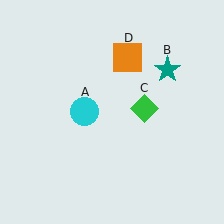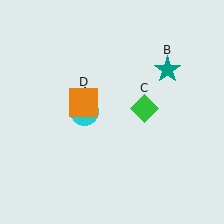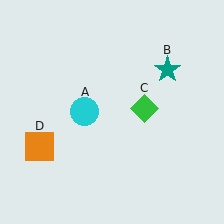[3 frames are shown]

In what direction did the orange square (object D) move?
The orange square (object D) moved down and to the left.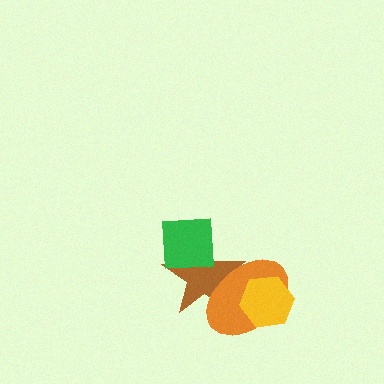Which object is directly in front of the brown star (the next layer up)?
The green square is directly in front of the brown star.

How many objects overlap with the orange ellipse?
2 objects overlap with the orange ellipse.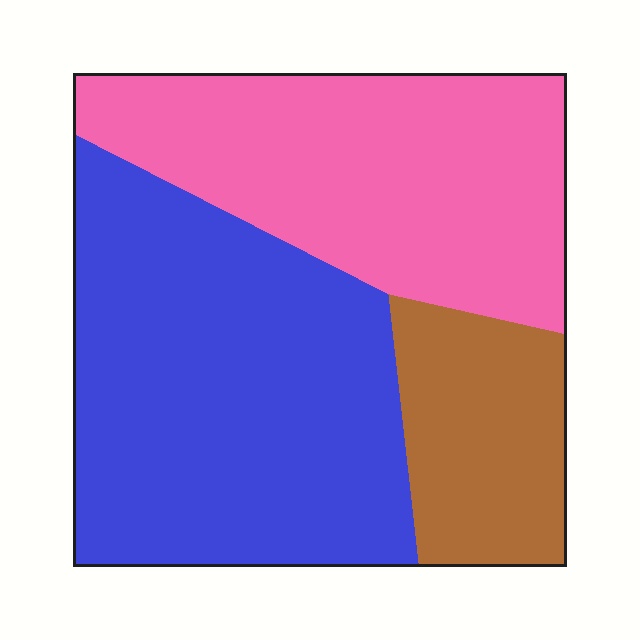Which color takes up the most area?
Blue, at roughly 45%.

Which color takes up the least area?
Brown, at roughly 15%.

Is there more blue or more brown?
Blue.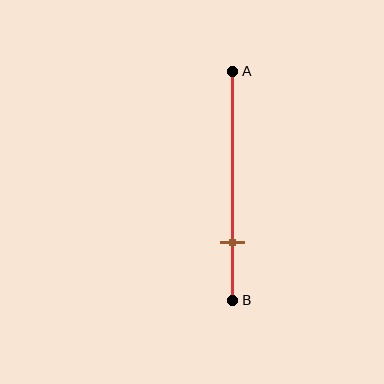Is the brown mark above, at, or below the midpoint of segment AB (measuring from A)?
The brown mark is below the midpoint of segment AB.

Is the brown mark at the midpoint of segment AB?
No, the mark is at about 75% from A, not at the 50% midpoint.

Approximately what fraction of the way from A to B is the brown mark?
The brown mark is approximately 75% of the way from A to B.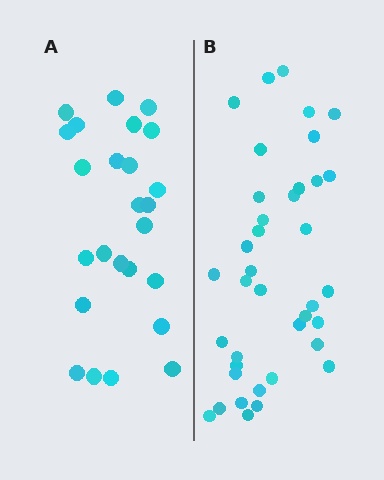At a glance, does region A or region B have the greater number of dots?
Region B (the right region) has more dots.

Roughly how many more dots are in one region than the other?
Region B has approximately 15 more dots than region A.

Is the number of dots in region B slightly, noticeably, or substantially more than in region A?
Region B has substantially more. The ratio is roughly 1.5 to 1.